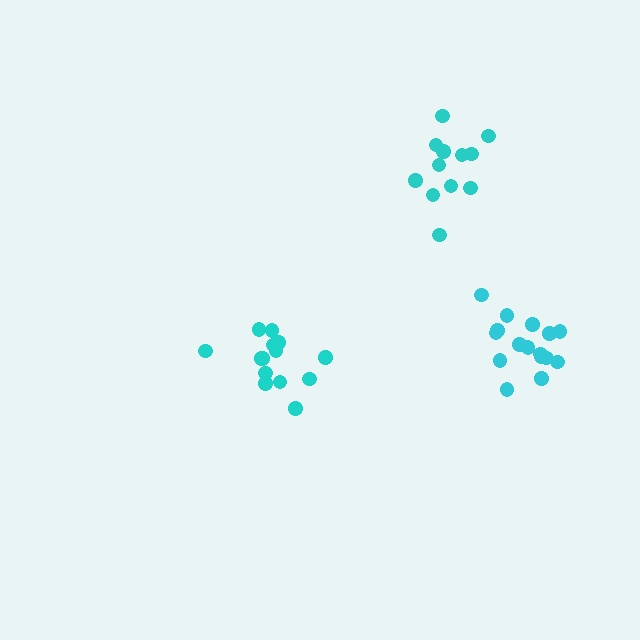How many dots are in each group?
Group 1: 12 dots, Group 2: 14 dots, Group 3: 16 dots (42 total).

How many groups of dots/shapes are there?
There are 3 groups.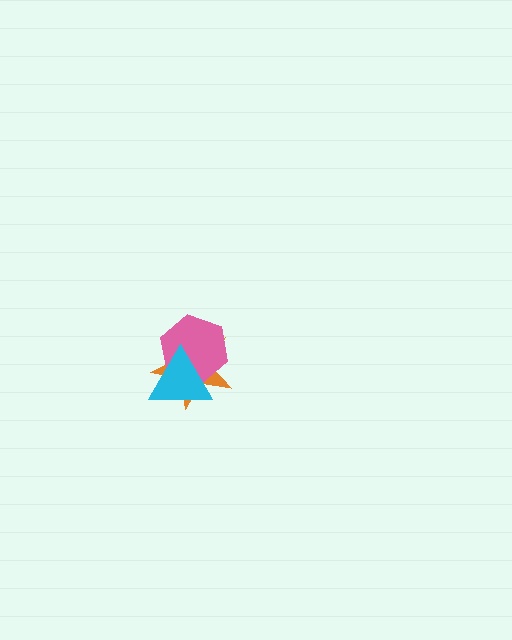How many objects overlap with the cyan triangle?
2 objects overlap with the cyan triangle.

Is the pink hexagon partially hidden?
Yes, it is partially covered by another shape.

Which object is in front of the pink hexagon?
The cyan triangle is in front of the pink hexagon.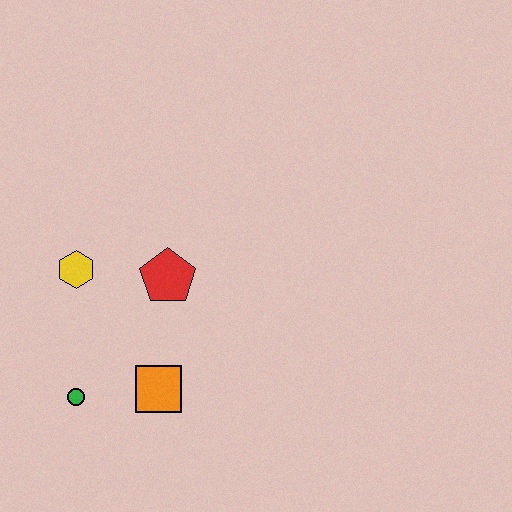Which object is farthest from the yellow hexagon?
The orange square is farthest from the yellow hexagon.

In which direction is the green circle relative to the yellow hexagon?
The green circle is below the yellow hexagon.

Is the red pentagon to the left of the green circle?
No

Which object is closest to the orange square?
The green circle is closest to the orange square.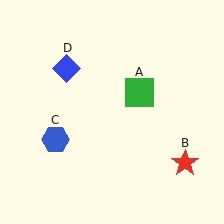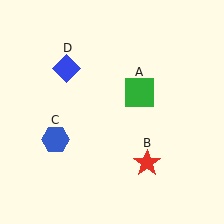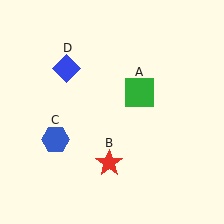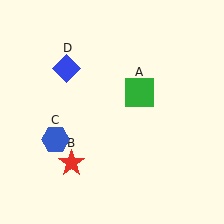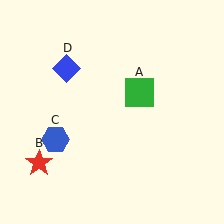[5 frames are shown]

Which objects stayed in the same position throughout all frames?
Green square (object A) and blue hexagon (object C) and blue diamond (object D) remained stationary.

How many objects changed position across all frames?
1 object changed position: red star (object B).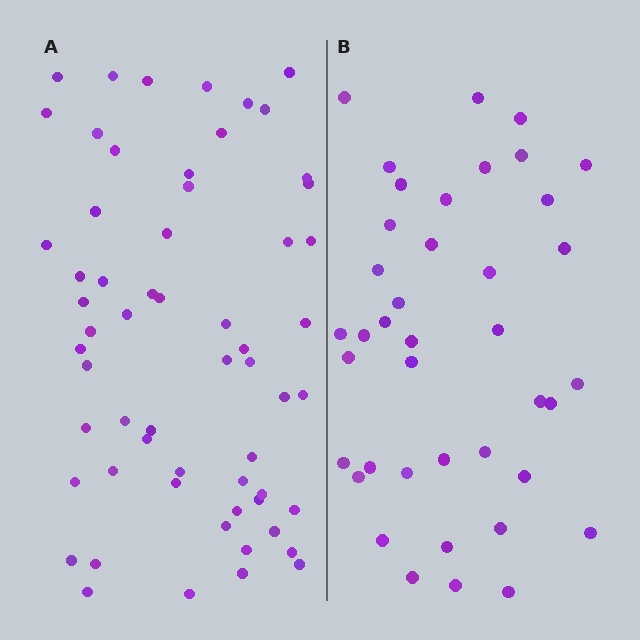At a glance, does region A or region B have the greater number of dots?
Region A (the left region) has more dots.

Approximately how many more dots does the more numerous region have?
Region A has approximately 20 more dots than region B.